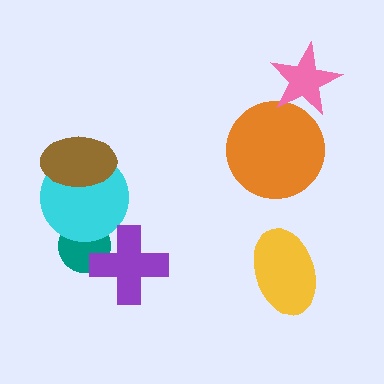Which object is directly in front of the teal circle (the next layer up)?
The cyan circle is directly in front of the teal circle.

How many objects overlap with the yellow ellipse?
0 objects overlap with the yellow ellipse.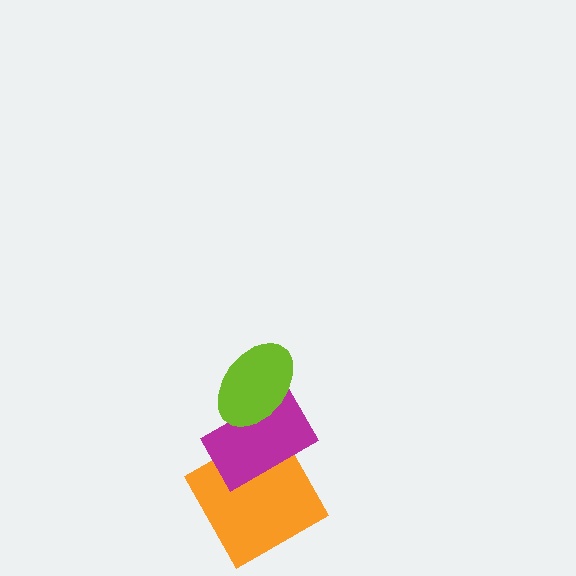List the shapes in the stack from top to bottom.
From top to bottom: the lime ellipse, the magenta rectangle, the orange square.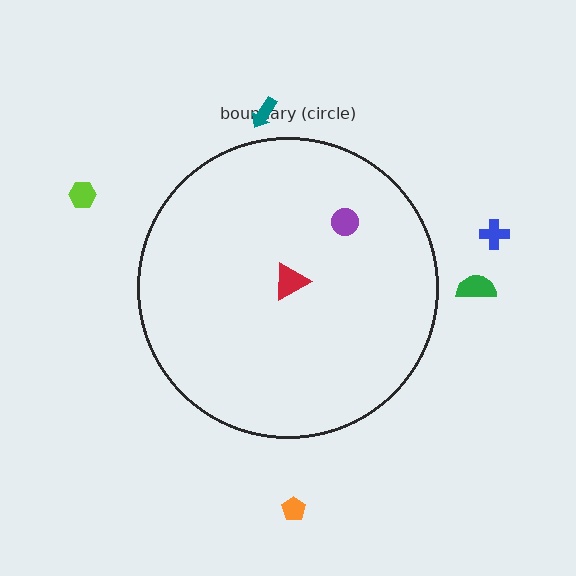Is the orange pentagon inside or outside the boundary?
Outside.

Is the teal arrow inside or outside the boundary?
Outside.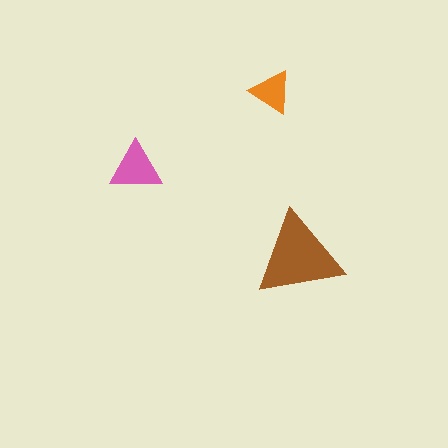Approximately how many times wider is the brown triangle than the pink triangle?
About 1.5 times wider.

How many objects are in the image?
There are 3 objects in the image.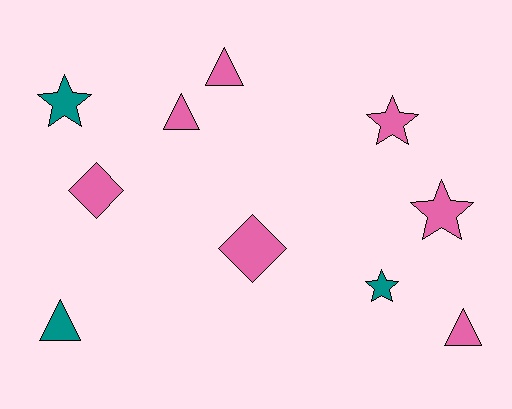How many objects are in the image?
There are 10 objects.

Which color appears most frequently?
Pink, with 7 objects.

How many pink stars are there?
There are 2 pink stars.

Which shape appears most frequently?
Star, with 4 objects.